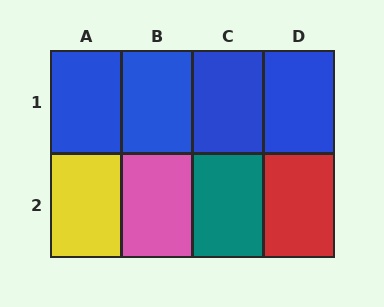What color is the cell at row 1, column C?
Blue.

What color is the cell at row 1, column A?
Blue.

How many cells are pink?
1 cell is pink.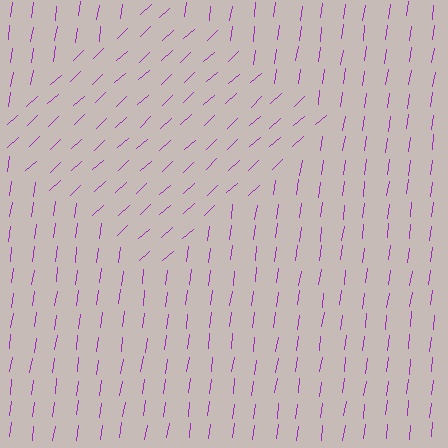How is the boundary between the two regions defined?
The boundary is defined purely by a change in line orientation (approximately 40 degrees difference). All lines are the same color and thickness.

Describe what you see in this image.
The image is filled with small purple line segments. A diamond region in the image has lines oriented differently from the surrounding lines, creating a visible texture boundary.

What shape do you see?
I see a diamond.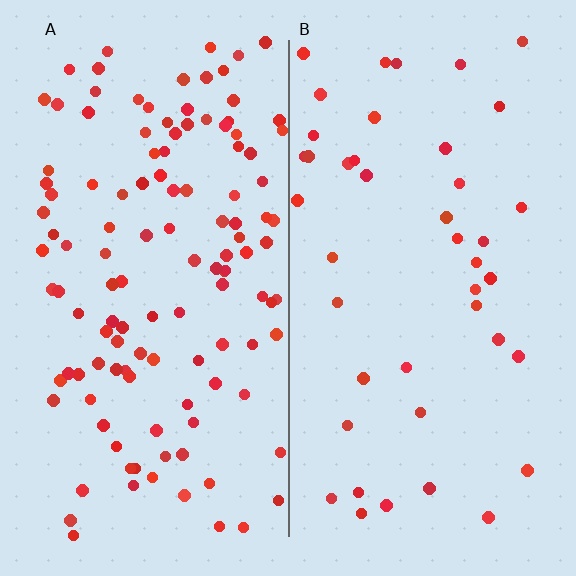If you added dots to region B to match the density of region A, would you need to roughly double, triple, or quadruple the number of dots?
Approximately triple.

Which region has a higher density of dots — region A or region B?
A (the left).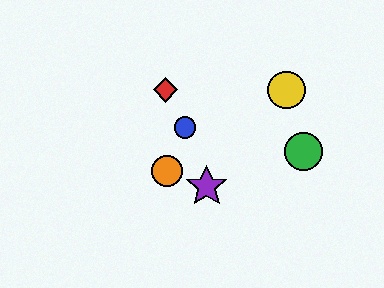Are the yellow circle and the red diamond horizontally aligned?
Yes, both are at y≈90.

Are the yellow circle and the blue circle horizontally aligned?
No, the yellow circle is at y≈90 and the blue circle is at y≈128.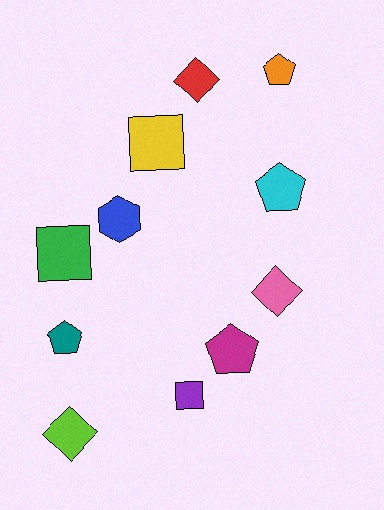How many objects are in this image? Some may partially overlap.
There are 11 objects.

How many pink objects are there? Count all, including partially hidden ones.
There is 1 pink object.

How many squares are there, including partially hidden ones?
There are 3 squares.